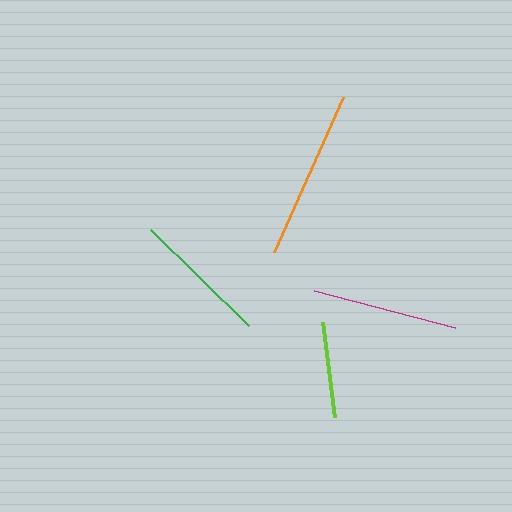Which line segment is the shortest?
The lime line is the shortest at approximately 95 pixels.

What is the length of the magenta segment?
The magenta segment is approximately 146 pixels long.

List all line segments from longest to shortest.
From longest to shortest: orange, magenta, green, lime.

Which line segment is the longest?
The orange line is the longest at approximately 171 pixels.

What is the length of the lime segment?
The lime segment is approximately 95 pixels long.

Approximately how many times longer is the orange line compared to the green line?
The orange line is approximately 1.3 times the length of the green line.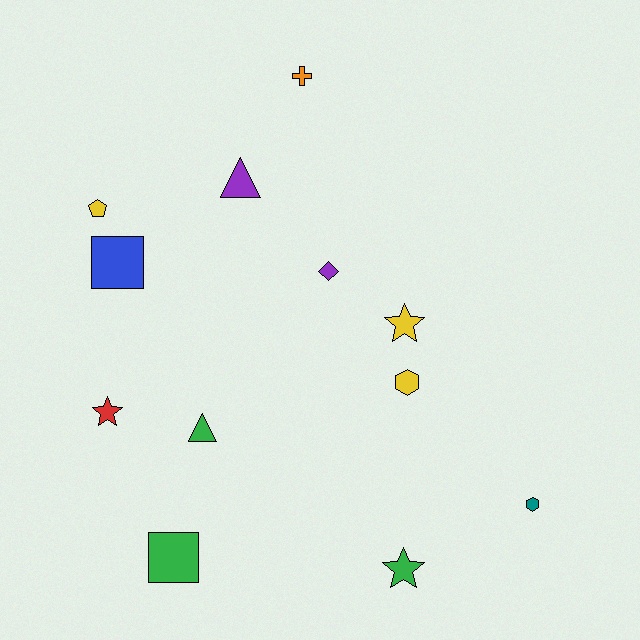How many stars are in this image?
There are 3 stars.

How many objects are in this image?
There are 12 objects.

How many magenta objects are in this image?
There are no magenta objects.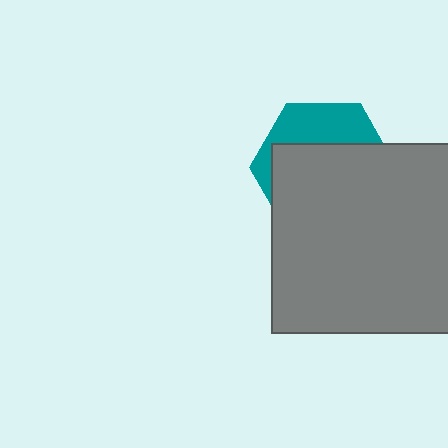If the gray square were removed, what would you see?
You would see the complete teal hexagon.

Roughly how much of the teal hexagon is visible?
A small part of it is visible (roughly 33%).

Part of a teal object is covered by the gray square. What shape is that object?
It is a hexagon.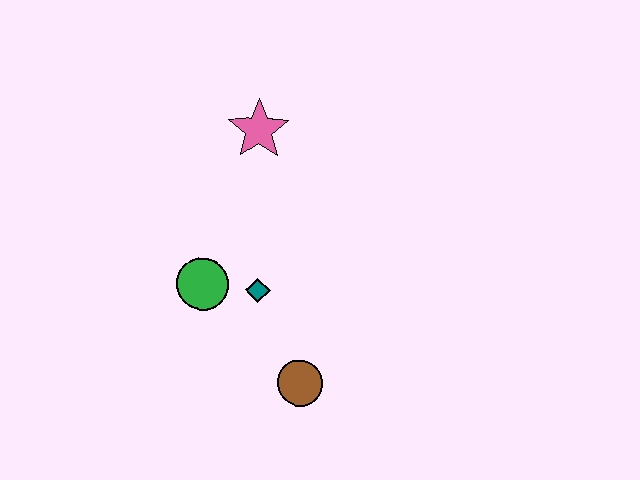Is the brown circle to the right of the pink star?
Yes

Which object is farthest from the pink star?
The brown circle is farthest from the pink star.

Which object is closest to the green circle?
The teal diamond is closest to the green circle.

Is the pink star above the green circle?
Yes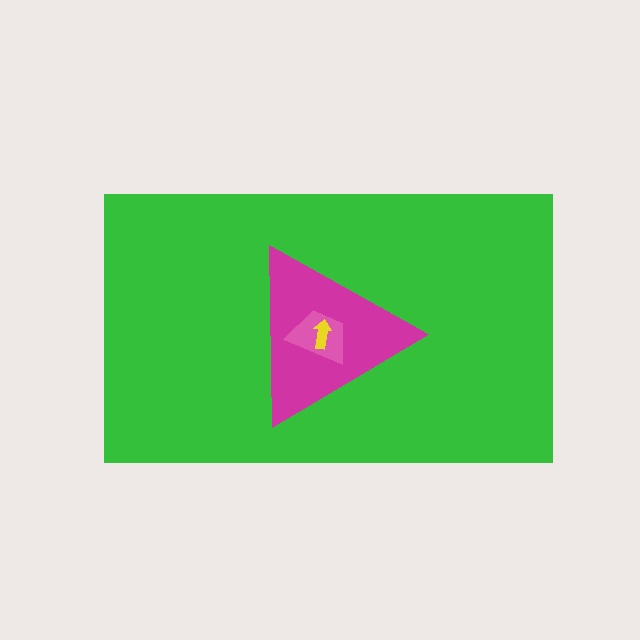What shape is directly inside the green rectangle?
The magenta triangle.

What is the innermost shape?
The yellow arrow.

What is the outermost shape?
The green rectangle.